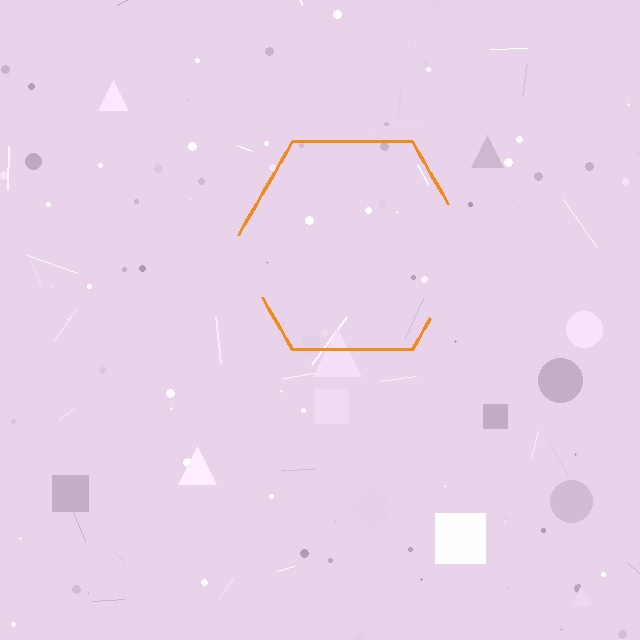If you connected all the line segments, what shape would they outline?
They would outline a hexagon.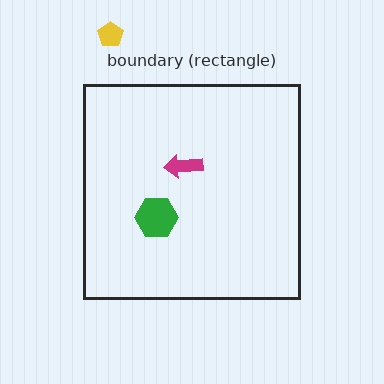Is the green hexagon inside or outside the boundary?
Inside.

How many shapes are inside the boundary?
2 inside, 1 outside.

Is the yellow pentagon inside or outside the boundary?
Outside.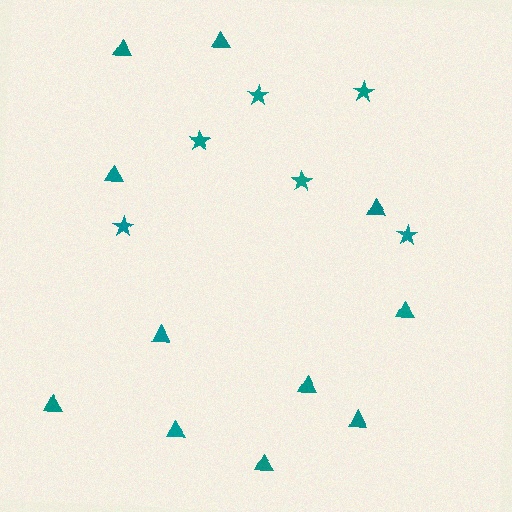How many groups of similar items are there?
There are 2 groups: one group of triangles (11) and one group of stars (6).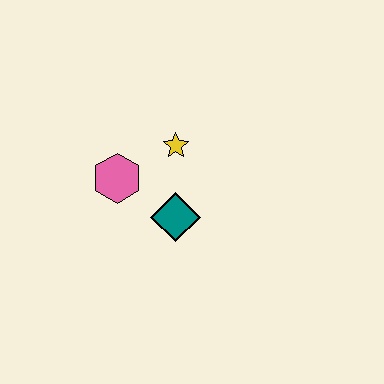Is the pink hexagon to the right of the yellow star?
No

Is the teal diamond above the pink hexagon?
No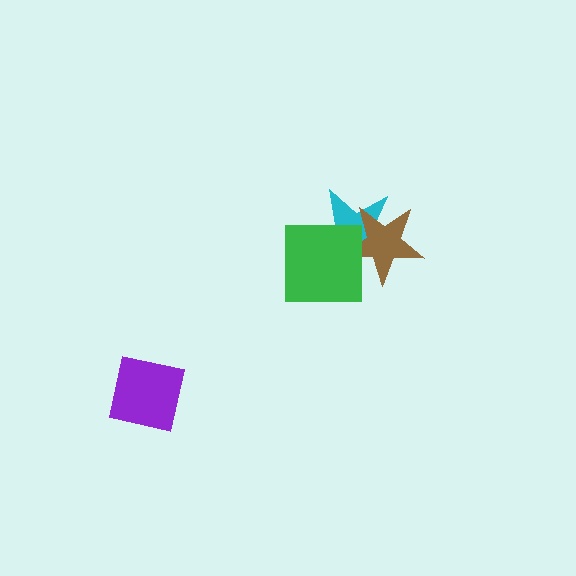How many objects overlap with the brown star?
2 objects overlap with the brown star.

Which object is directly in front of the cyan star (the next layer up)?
The brown star is directly in front of the cyan star.